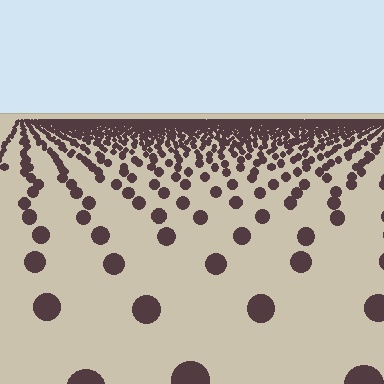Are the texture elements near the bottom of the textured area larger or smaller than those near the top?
Larger. Near the bottom, elements are closer to the viewer and appear at a bigger on-screen size.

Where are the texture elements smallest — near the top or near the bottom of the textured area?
Near the top.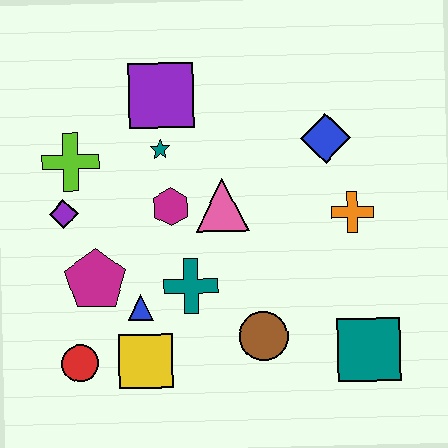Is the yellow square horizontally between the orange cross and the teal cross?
No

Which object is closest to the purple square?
The teal star is closest to the purple square.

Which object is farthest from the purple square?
The teal square is farthest from the purple square.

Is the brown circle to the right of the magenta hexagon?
Yes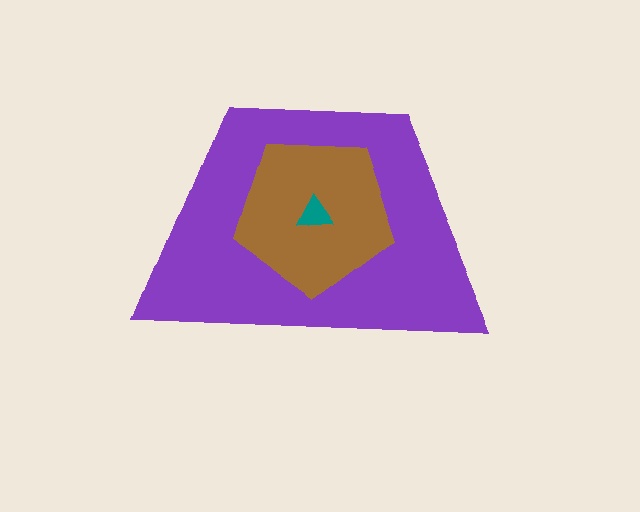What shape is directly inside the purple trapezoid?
The brown pentagon.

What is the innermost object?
The teal triangle.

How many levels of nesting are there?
3.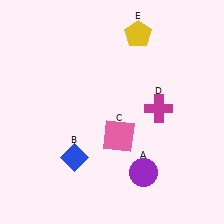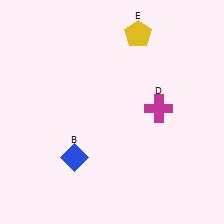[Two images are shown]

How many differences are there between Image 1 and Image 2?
There are 2 differences between the two images.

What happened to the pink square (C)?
The pink square (C) was removed in Image 2. It was in the bottom-right area of Image 1.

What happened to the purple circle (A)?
The purple circle (A) was removed in Image 2. It was in the bottom-right area of Image 1.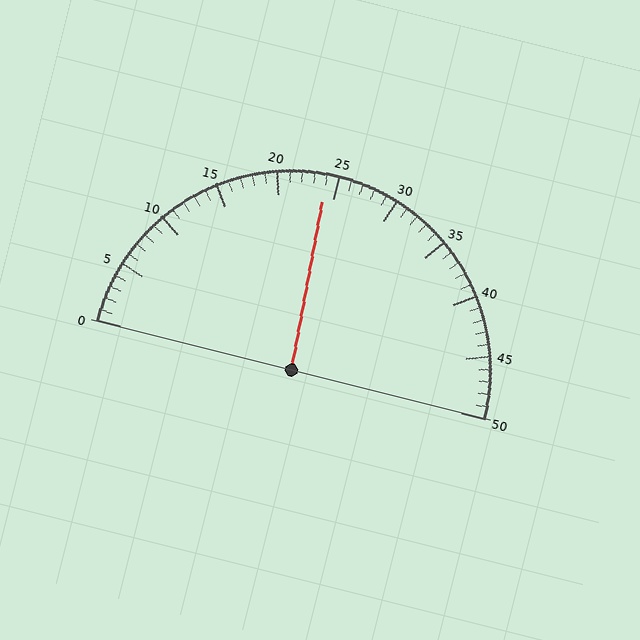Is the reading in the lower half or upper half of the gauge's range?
The reading is in the lower half of the range (0 to 50).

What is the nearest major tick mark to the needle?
The nearest major tick mark is 25.